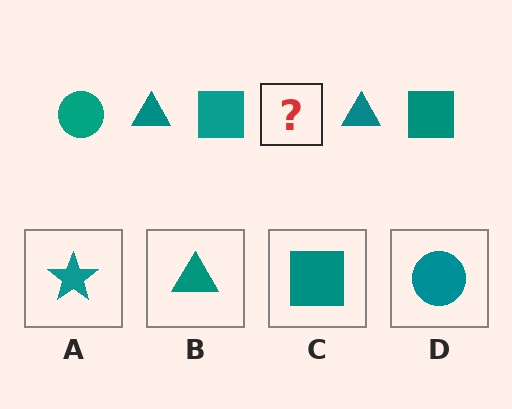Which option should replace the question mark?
Option D.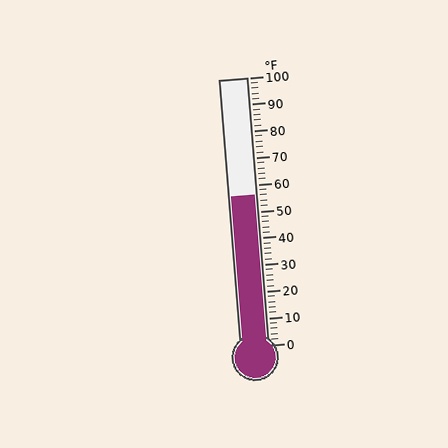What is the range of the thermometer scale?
The thermometer scale ranges from 0°F to 100°F.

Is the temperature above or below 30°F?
The temperature is above 30°F.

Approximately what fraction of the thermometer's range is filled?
The thermometer is filled to approximately 55% of its range.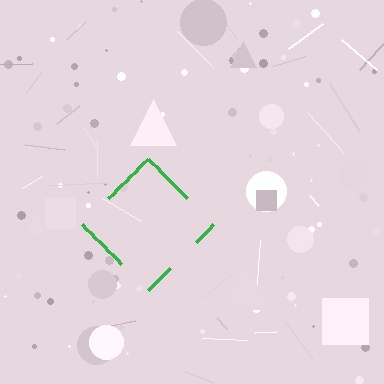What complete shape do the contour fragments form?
The contour fragments form a diamond.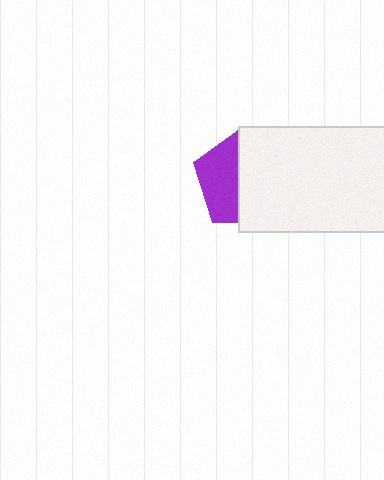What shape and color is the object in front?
The object in front is a white rectangle.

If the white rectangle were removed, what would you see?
You would see the complete purple pentagon.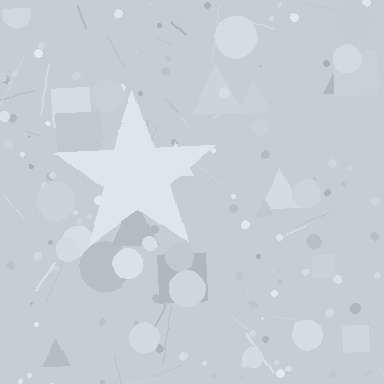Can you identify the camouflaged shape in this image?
The camouflaged shape is a star.